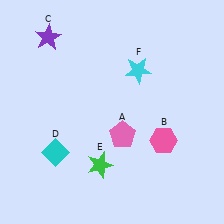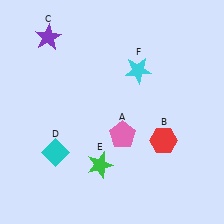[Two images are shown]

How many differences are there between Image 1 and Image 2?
There is 1 difference between the two images.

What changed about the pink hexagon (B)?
In Image 1, B is pink. In Image 2, it changed to red.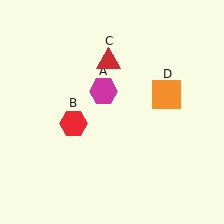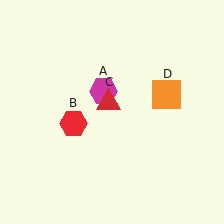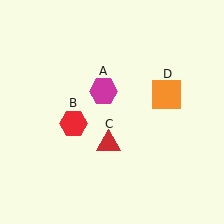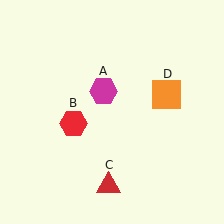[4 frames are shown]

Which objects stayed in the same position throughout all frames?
Magenta hexagon (object A) and red hexagon (object B) and orange square (object D) remained stationary.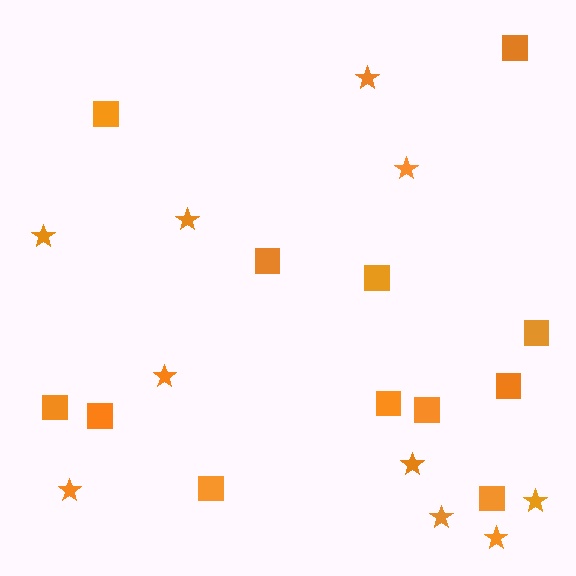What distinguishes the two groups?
There are 2 groups: one group of stars (10) and one group of squares (12).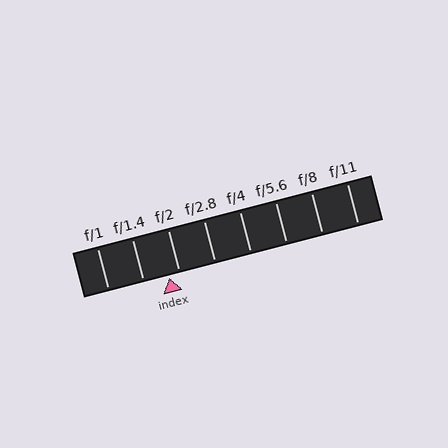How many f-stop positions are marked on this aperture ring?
There are 8 f-stop positions marked.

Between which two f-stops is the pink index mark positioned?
The index mark is between f/1.4 and f/2.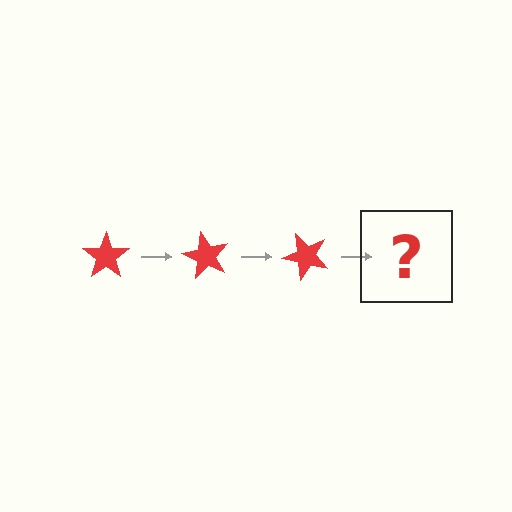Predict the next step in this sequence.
The next step is a red star rotated 180 degrees.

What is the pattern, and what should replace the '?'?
The pattern is that the star rotates 60 degrees each step. The '?' should be a red star rotated 180 degrees.